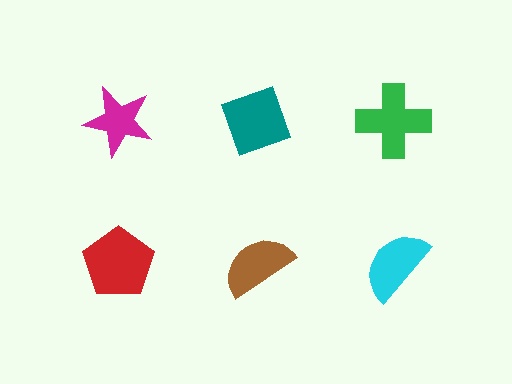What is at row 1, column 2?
A teal diamond.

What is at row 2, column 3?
A cyan semicircle.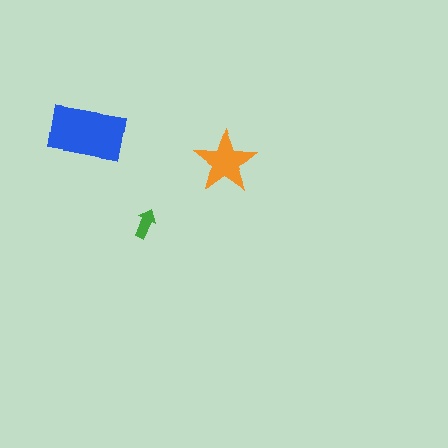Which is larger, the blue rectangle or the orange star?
The blue rectangle.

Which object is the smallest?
The green arrow.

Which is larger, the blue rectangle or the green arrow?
The blue rectangle.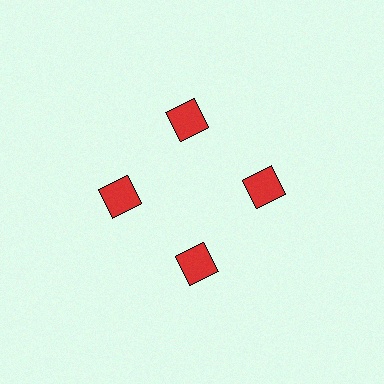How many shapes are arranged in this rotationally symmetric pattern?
There are 4 shapes, arranged in 4 groups of 1.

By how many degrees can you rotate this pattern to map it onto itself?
The pattern maps onto itself every 90 degrees of rotation.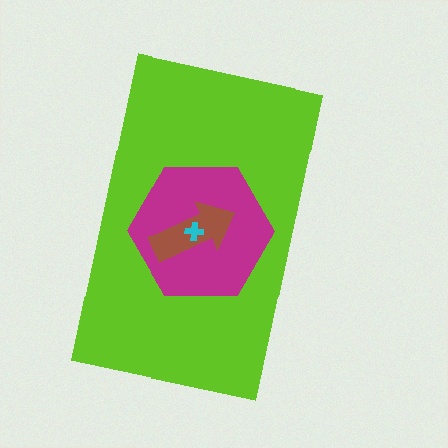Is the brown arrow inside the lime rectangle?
Yes.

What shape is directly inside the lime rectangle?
The magenta hexagon.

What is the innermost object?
The cyan cross.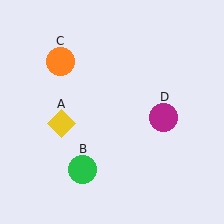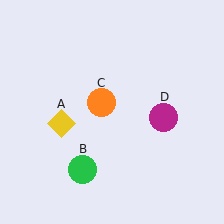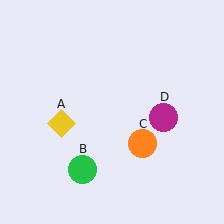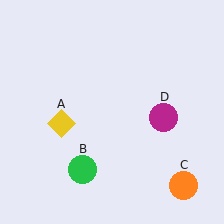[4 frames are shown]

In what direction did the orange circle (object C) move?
The orange circle (object C) moved down and to the right.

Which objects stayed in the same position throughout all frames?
Yellow diamond (object A) and green circle (object B) and magenta circle (object D) remained stationary.